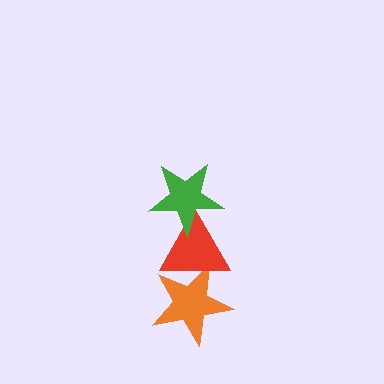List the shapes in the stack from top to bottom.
From top to bottom: the green star, the red triangle, the orange star.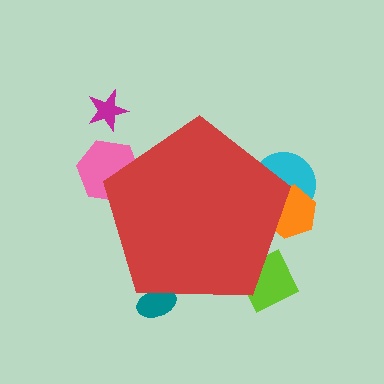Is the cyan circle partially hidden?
Yes, the cyan circle is partially hidden behind the red pentagon.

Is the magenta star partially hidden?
No, the magenta star is fully visible.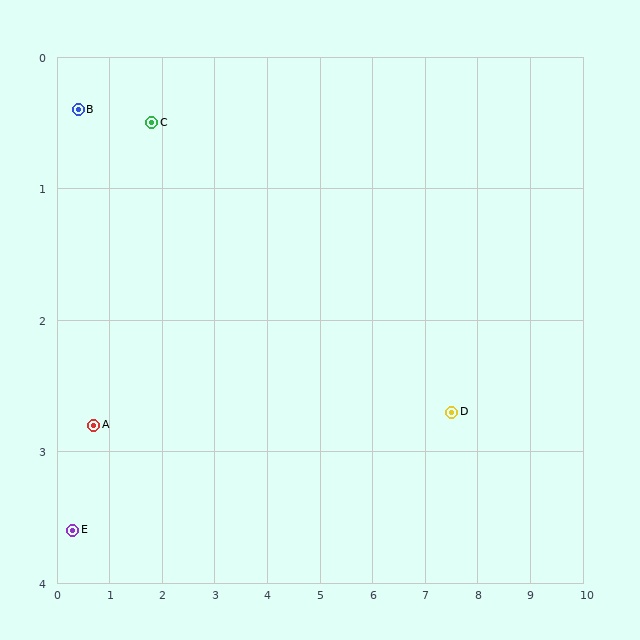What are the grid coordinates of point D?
Point D is at approximately (7.5, 2.7).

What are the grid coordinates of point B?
Point B is at approximately (0.4, 0.4).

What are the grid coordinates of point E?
Point E is at approximately (0.3, 3.6).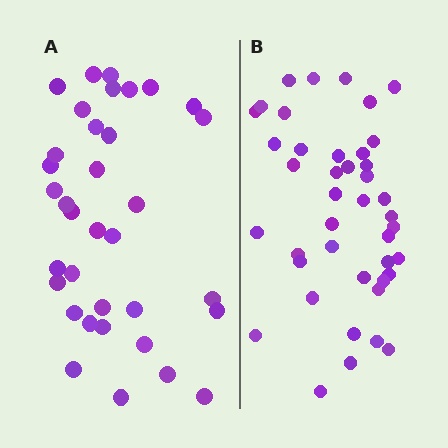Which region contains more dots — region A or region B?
Region B (the right region) has more dots.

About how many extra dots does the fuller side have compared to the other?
Region B has roughly 8 or so more dots than region A.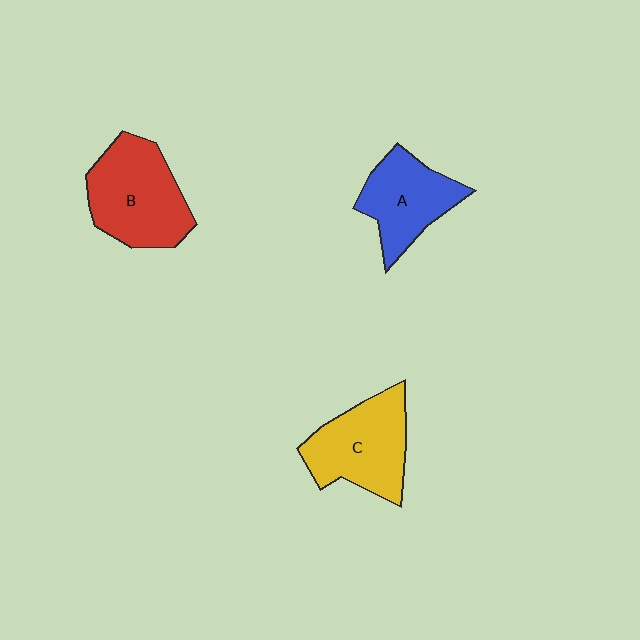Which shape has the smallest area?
Shape A (blue).